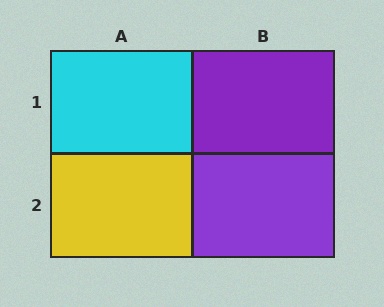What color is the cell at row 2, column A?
Yellow.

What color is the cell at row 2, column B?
Purple.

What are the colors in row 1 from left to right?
Cyan, purple.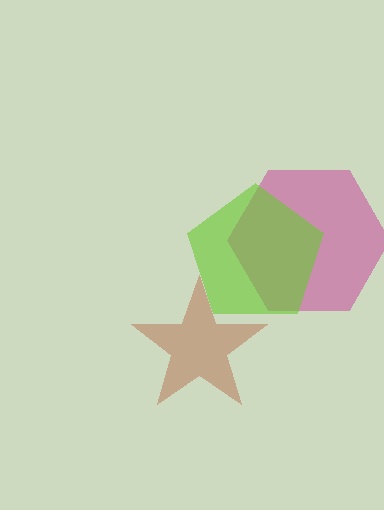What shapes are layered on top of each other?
The layered shapes are: a magenta hexagon, a lime pentagon, a brown star.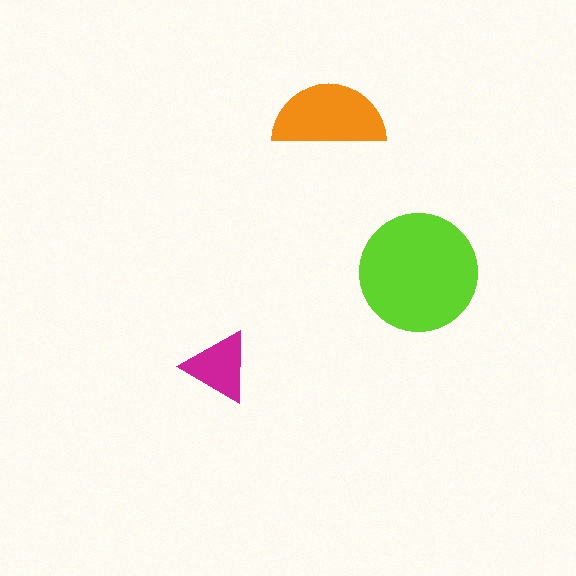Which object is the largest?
The lime circle.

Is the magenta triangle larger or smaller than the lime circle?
Smaller.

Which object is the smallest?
The magenta triangle.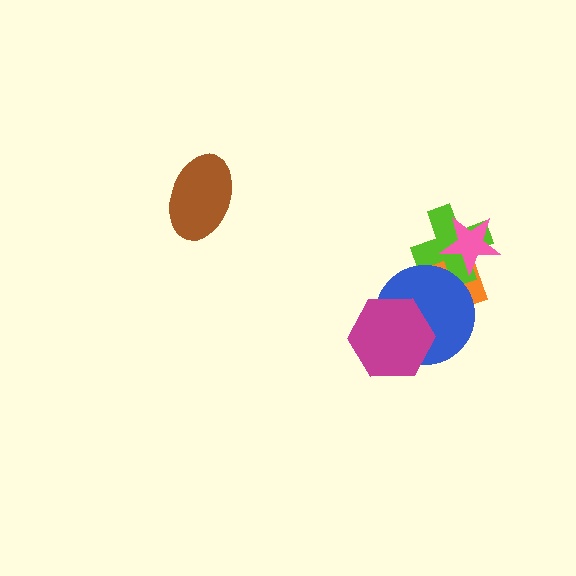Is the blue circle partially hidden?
Yes, it is partially covered by another shape.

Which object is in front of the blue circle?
The magenta hexagon is in front of the blue circle.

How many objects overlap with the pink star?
2 objects overlap with the pink star.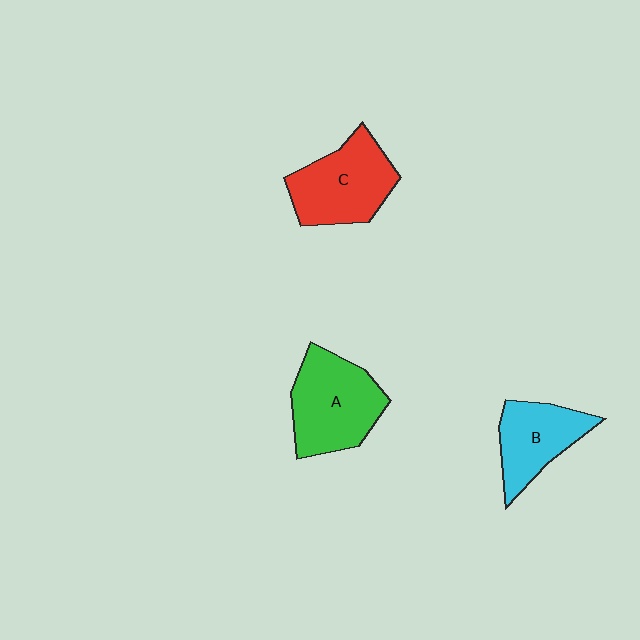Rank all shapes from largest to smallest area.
From largest to smallest: A (green), C (red), B (cyan).